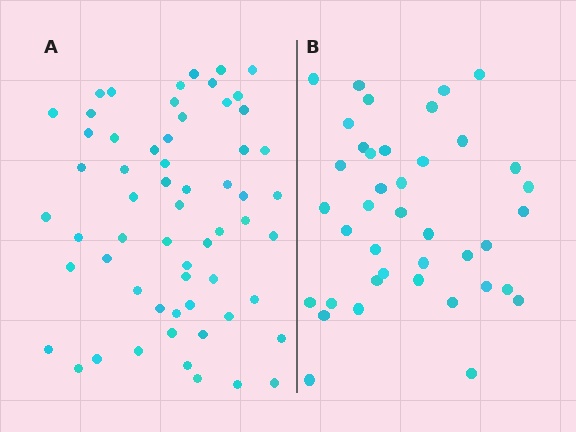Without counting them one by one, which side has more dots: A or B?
Region A (the left region) has more dots.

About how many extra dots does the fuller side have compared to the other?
Region A has approximately 20 more dots than region B.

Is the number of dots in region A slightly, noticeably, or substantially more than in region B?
Region A has substantially more. The ratio is roughly 1.5 to 1.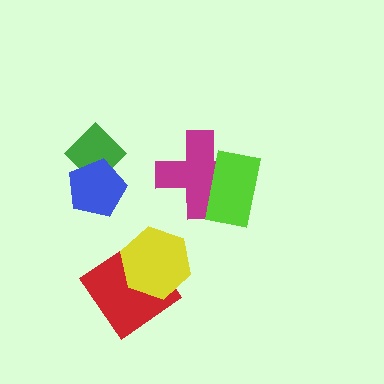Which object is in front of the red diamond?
The yellow hexagon is in front of the red diamond.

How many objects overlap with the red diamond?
1 object overlaps with the red diamond.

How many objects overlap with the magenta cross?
1 object overlaps with the magenta cross.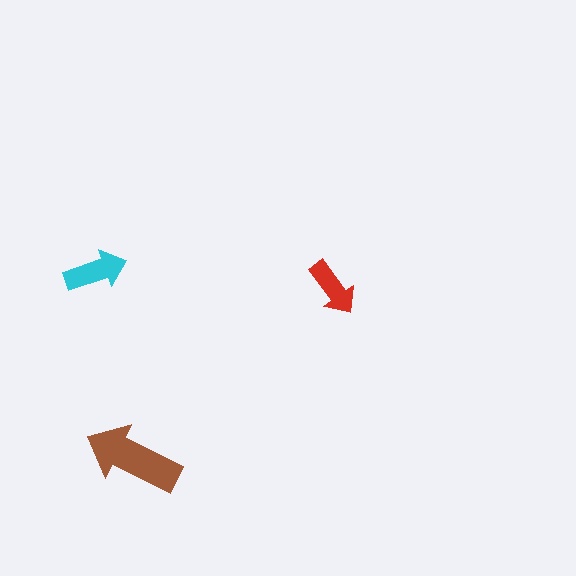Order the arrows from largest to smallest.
the brown one, the cyan one, the red one.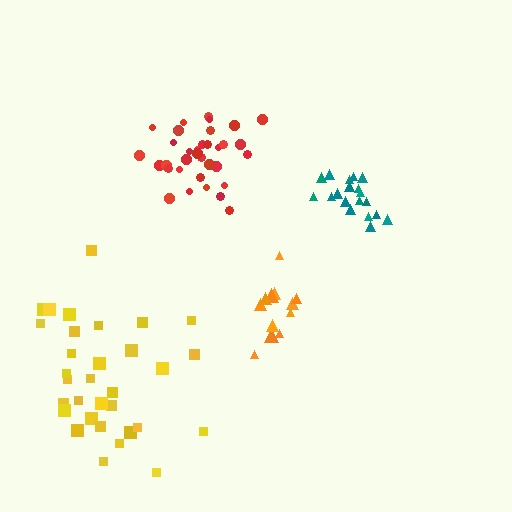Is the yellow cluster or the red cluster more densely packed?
Red.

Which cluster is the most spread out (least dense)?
Yellow.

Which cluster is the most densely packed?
Red.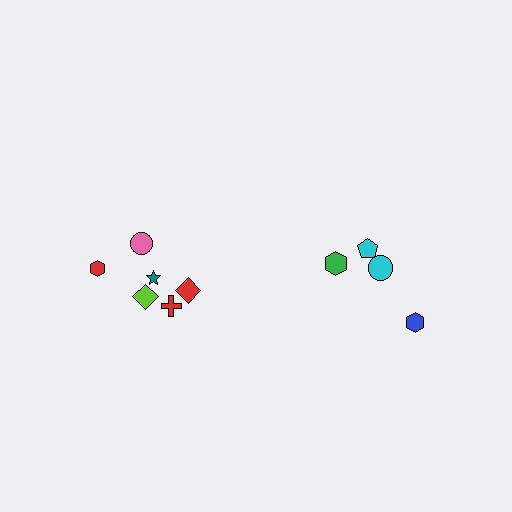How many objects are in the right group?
There are 4 objects.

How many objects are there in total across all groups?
There are 10 objects.